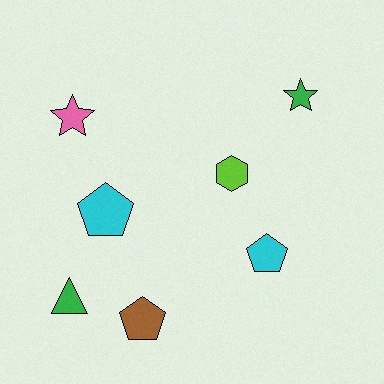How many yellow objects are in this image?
There are no yellow objects.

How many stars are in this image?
There are 2 stars.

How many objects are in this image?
There are 7 objects.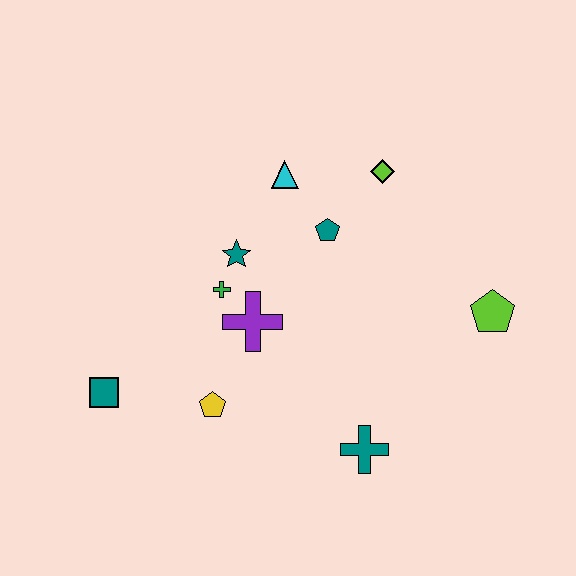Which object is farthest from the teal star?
The lime pentagon is farthest from the teal star.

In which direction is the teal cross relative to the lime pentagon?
The teal cross is below the lime pentagon.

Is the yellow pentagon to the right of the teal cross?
No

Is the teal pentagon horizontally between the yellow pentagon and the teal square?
No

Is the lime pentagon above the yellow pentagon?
Yes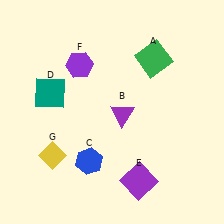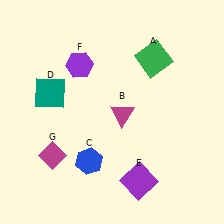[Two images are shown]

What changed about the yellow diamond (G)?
In Image 1, G is yellow. In Image 2, it changed to magenta.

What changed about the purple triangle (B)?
In Image 1, B is purple. In Image 2, it changed to magenta.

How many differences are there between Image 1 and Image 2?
There are 2 differences between the two images.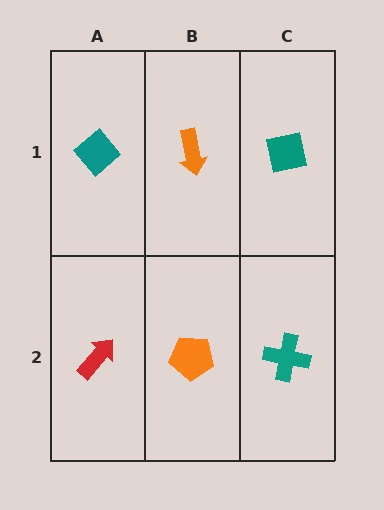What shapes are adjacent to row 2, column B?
An orange arrow (row 1, column B), a red arrow (row 2, column A), a teal cross (row 2, column C).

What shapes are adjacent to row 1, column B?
An orange pentagon (row 2, column B), a teal diamond (row 1, column A), a teal square (row 1, column C).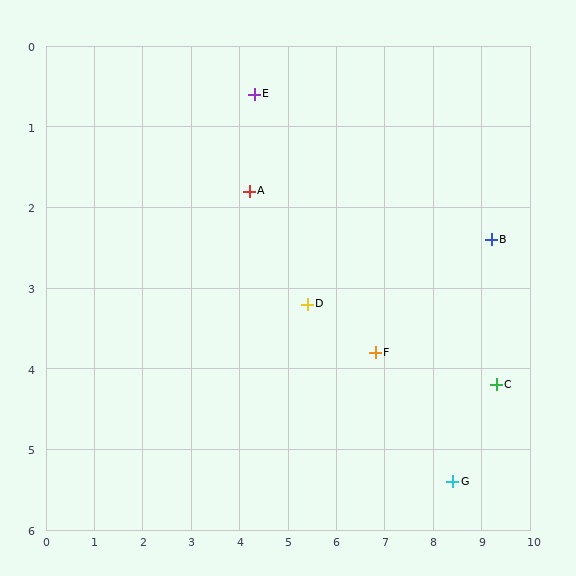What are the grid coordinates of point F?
Point F is at approximately (6.8, 3.8).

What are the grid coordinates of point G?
Point G is at approximately (8.4, 5.4).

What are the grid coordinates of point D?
Point D is at approximately (5.4, 3.2).